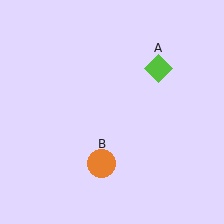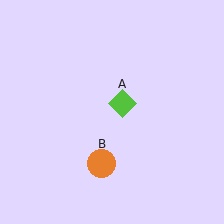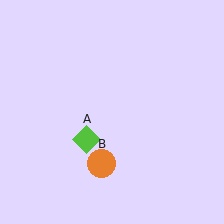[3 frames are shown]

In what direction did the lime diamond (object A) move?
The lime diamond (object A) moved down and to the left.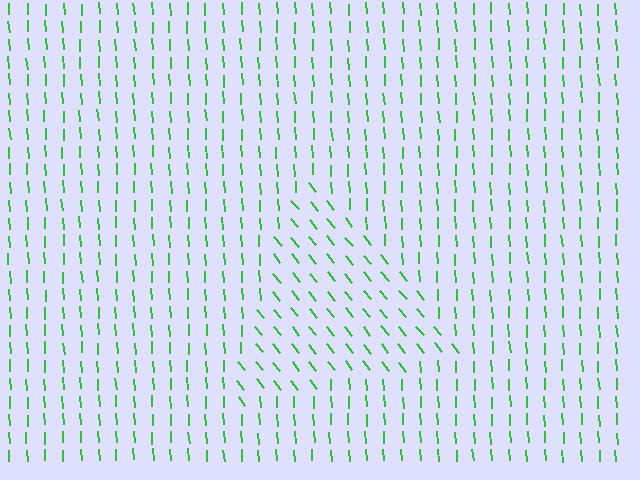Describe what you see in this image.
The image is filled with small green line segments. A triangle region in the image has lines oriented differently from the surrounding lines, creating a visible texture boundary.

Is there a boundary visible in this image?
Yes, there is a texture boundary formed by a change in line orientation.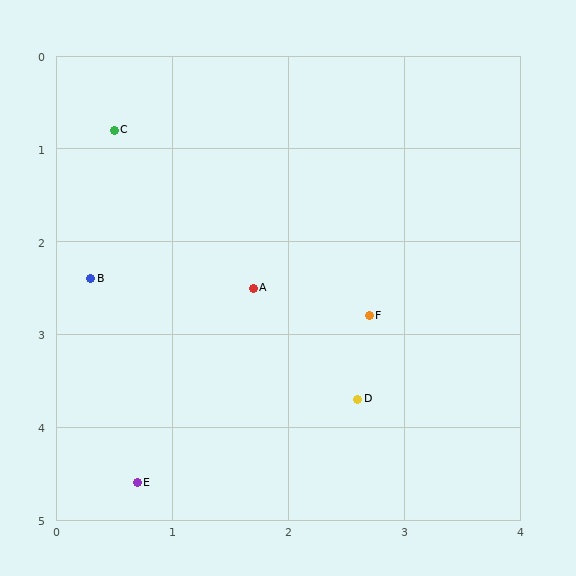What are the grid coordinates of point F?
Point F is at approximately (2.7, 2.8).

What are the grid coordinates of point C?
Point C is at approximately (0.5, 0.8).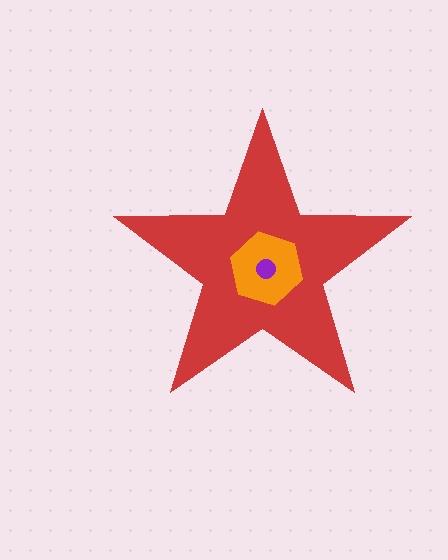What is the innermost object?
The purple circle.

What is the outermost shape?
The red star.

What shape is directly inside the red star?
The orange hexagon.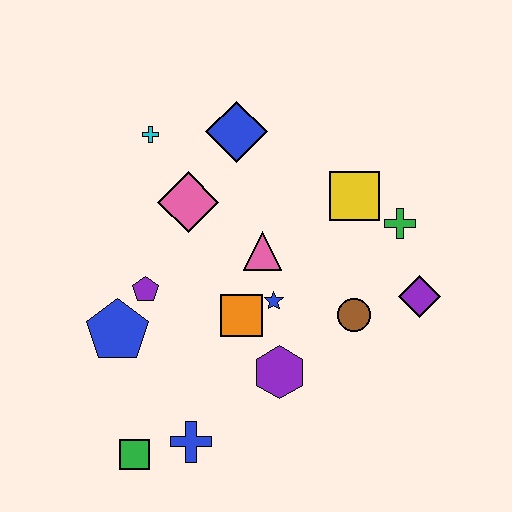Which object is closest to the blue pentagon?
The purple pentagon is closest to the blue pentagon.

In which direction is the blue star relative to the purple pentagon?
The blue star is to the right of the purple pentagon.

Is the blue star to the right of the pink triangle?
Yes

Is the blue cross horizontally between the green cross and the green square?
Yes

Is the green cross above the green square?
Yes